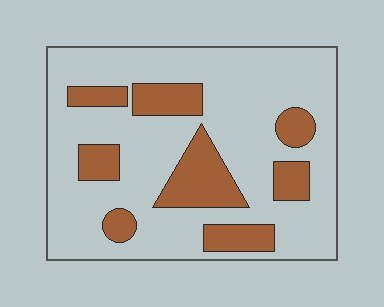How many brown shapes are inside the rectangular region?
8.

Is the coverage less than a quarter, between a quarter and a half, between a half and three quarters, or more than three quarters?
Less than a quarter.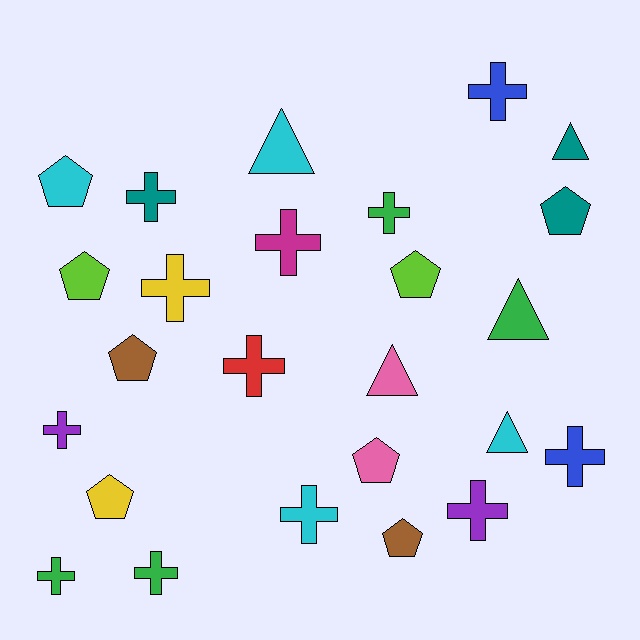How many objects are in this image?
There are 25 objects.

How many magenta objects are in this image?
There is 1 magenta object.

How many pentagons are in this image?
There are 8 pentagons.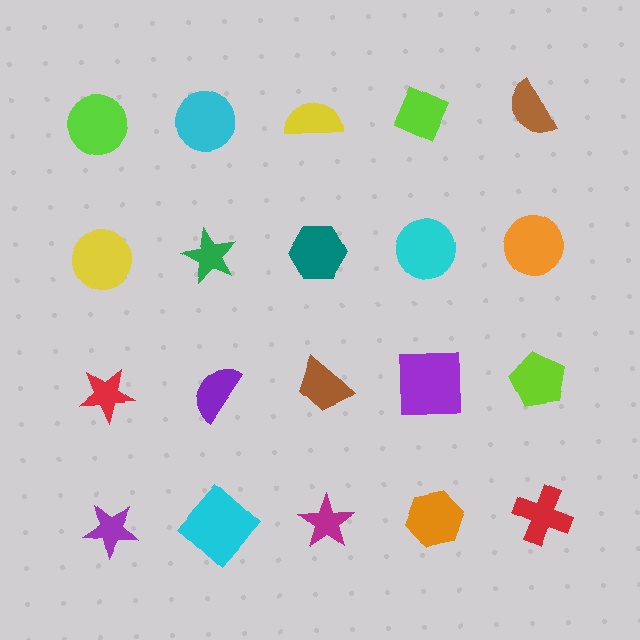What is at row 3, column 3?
A brown trapezoid.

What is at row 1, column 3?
A yellow semicircle.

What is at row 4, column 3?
A magenta star.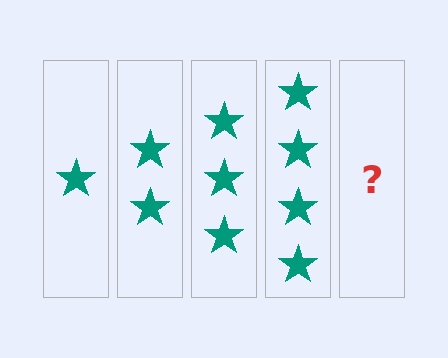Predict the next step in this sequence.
The next step is 5 stars.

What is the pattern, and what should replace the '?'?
The pattern is that each step adds one more star. The '?' should be 5 stars.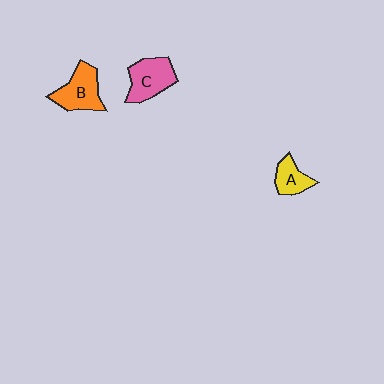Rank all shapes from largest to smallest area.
From largest to smallest: B (orange), C (pink), A (yellow).